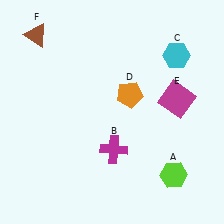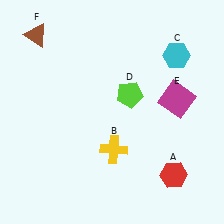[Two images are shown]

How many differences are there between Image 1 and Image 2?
There are 3 differences between the two images.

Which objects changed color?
A changed from lime to red. B changed from magenta to yellow. D changed from orange to lime.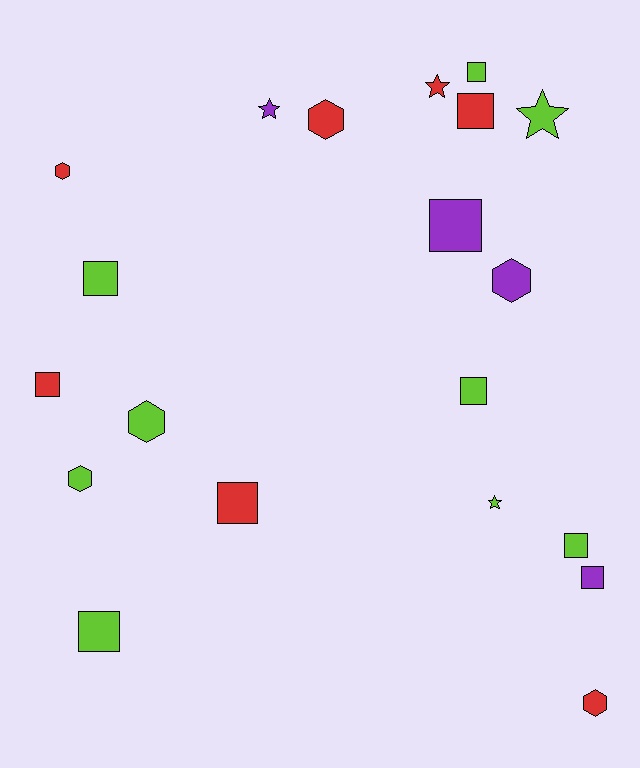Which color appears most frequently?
Lime, with 9 objects.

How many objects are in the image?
There are 20 objects.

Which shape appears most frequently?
Square, with 10 objects.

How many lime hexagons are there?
There are 2 lime hexagons.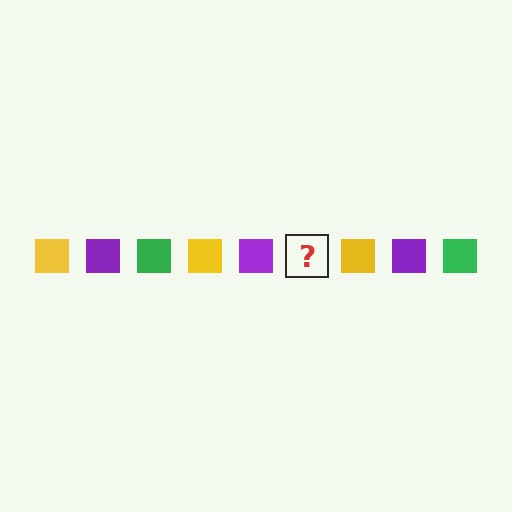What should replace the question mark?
The question mark should be replaced with a green square.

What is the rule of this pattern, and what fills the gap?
The rule is that the pattern cycles through yellow, purple, green squares. The gap should be filled with a green square.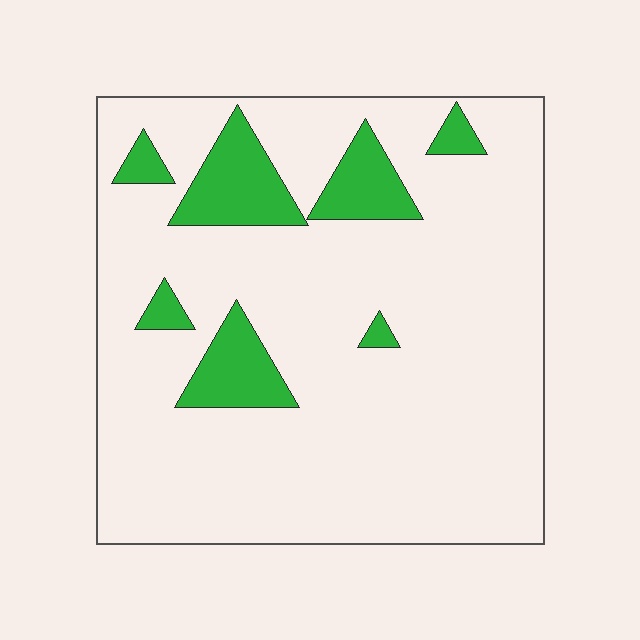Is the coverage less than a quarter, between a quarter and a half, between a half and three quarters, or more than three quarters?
Less than a quarter.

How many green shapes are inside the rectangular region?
7.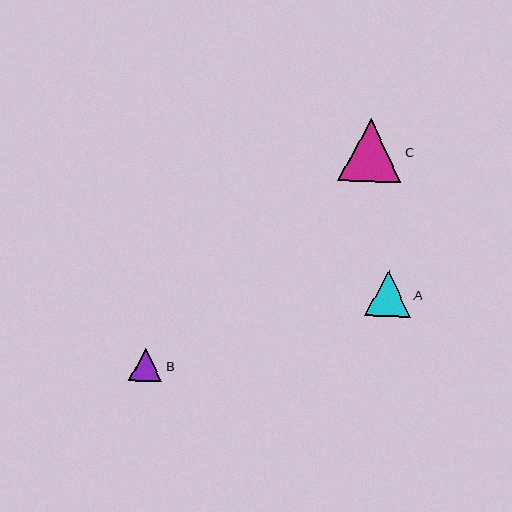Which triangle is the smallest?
Triangle B is the smallest with a size of approximately 34 pixels.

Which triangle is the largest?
Triangle C is the largest with a size of approximately 63 pixels.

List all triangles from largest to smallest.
From largest to smallest: C, A, B.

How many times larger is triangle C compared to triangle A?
Triangle C is approximately 1.4 times the size of triangle A.